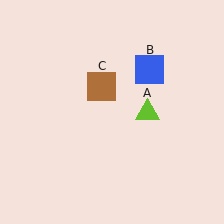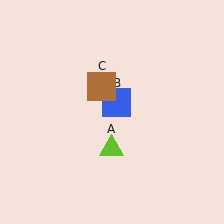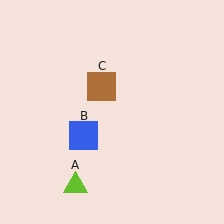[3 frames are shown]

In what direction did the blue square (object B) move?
The blue square (object B) moved down and to the left.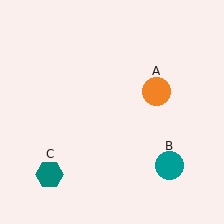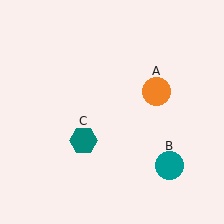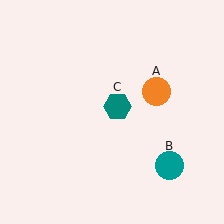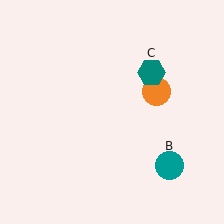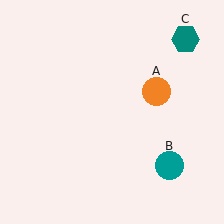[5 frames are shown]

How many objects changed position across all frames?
1 object changed position: teal hexagon (object C).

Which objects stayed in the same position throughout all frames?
Orange circle (object A) and teal circle (object B) remained stationary.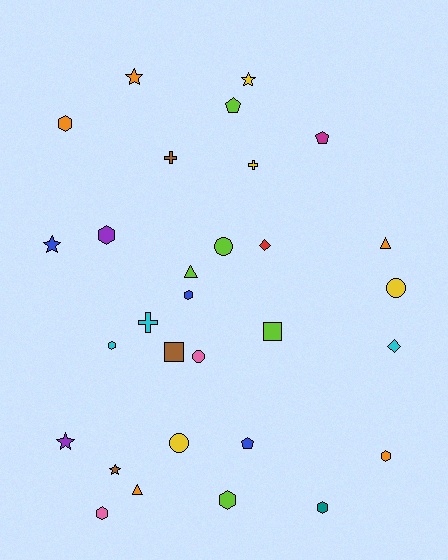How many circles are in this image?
There are 4 circles.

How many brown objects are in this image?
There are 3 brown objects.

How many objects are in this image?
There are 30 objects.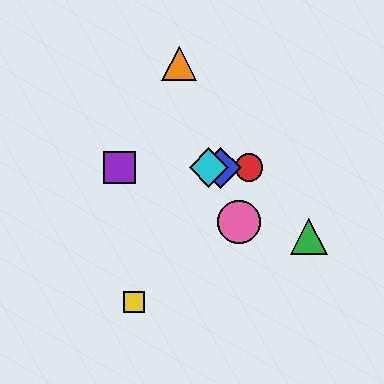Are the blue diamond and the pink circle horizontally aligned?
No, the blue diamond is at y≈168 and the pink circle is at y≈222.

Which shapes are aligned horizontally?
The red circle, the blue diamond, the purple square, the cyan diamond are aligned horizontally.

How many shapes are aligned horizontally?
4 shapes (the red circle, the blue diamond, the purple square, the cyan diamond) are aligned horizontally.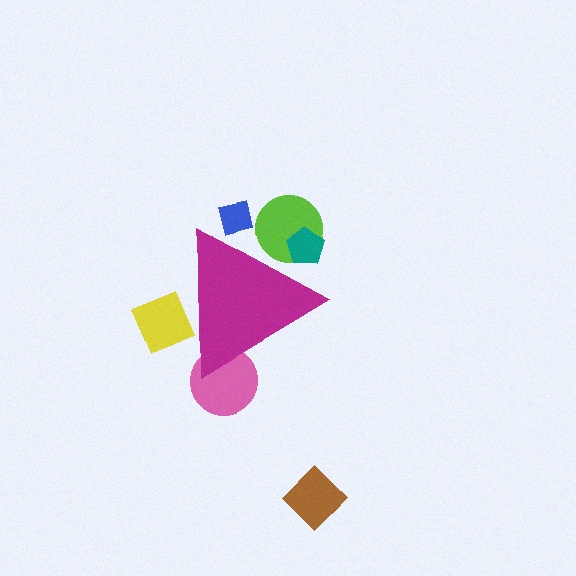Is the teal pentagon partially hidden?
Yes, the teal pentagon is partially hidden behind the magenta triangle.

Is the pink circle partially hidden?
Yes, the pink circle is partially hidden behind the magenta triangle.